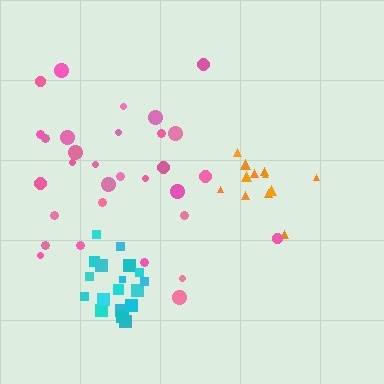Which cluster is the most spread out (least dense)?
Pink.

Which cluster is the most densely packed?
Cyan.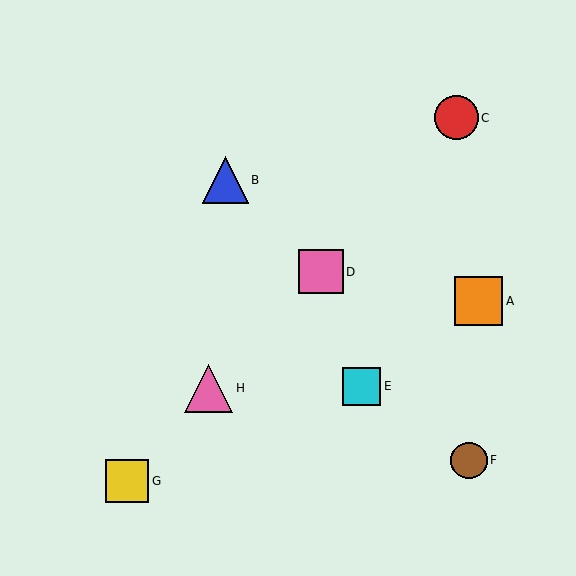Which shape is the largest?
The pink triangle (labeled H) is the largest.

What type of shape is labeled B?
Shape B is a blue triangle.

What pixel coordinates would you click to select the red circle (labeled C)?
Click at (456, 118) to select the red circle C.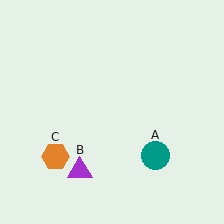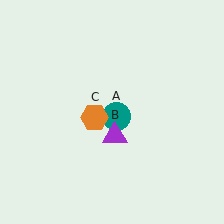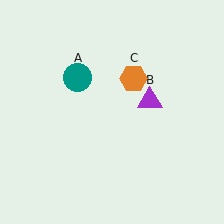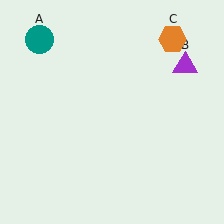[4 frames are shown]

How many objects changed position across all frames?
3 objects changed position: teal circle (object A), purple triangle (object B), orange hexagon (object C).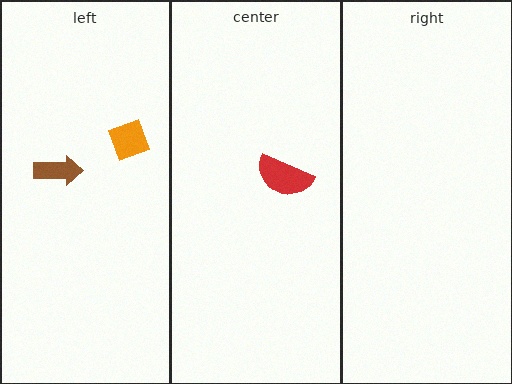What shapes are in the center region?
The red semicircle.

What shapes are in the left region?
The brown arrow, the orange diamond.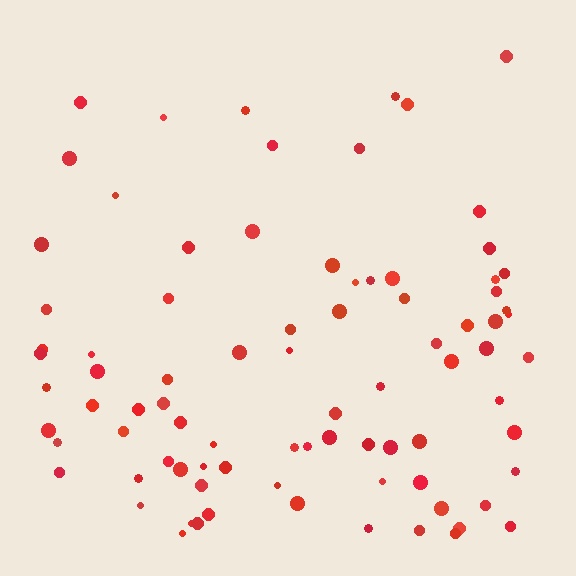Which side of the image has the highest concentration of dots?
The bottom.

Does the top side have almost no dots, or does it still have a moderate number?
Still a moderate number, just noticeably fewer than the bottom.